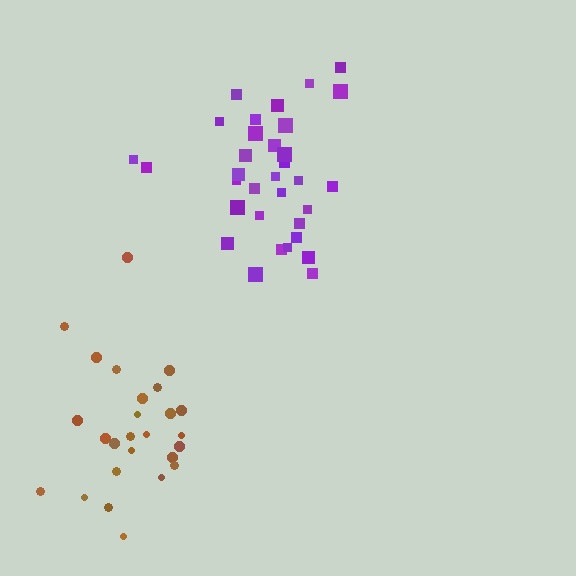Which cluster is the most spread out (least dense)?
Brown.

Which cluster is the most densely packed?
Purple.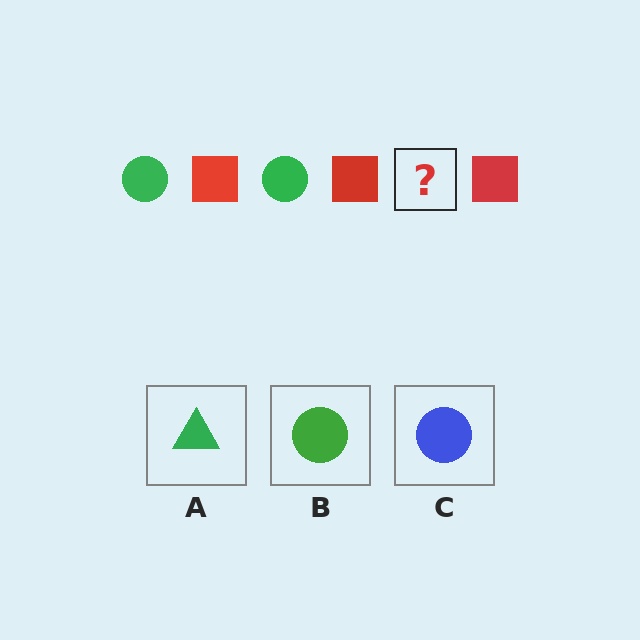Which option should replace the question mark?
Option B.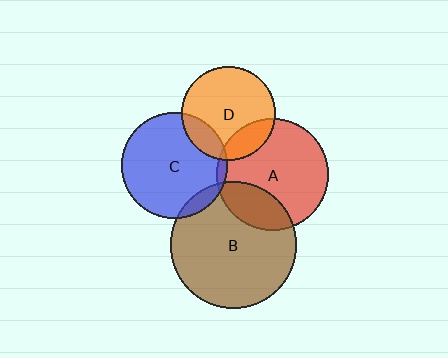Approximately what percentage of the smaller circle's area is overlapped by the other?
Approximately 25%.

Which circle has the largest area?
Circle B (brown).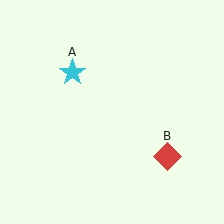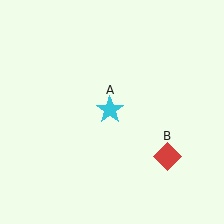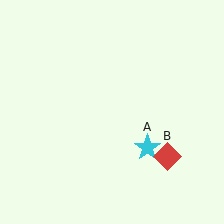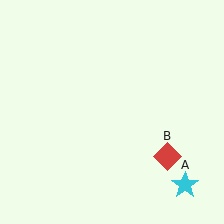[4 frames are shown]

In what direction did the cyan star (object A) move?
The cyan star (object A) moved down and to the right.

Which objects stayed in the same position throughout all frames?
Red diamond (object B) remained stationary.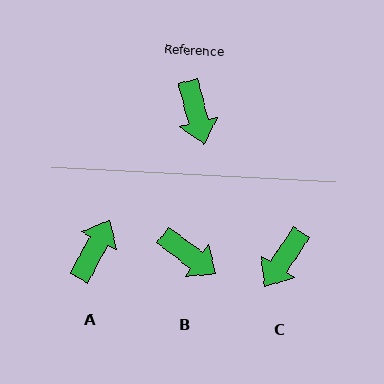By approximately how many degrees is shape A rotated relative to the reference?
Approximately 138 degrees counter-clockwise.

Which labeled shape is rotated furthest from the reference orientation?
A, about 138 degrees away.